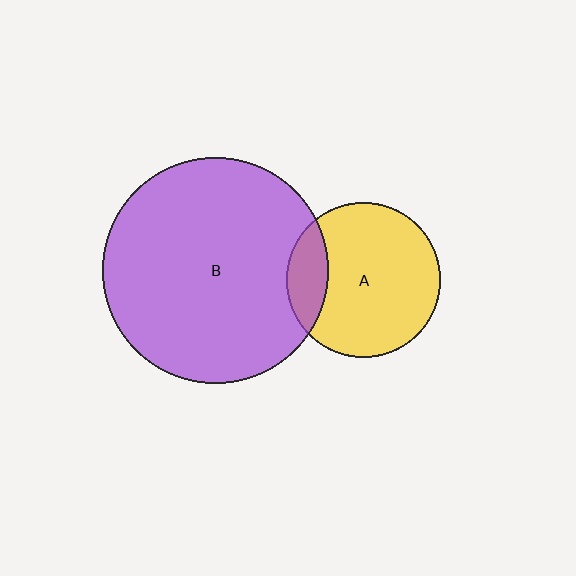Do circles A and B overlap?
Yes.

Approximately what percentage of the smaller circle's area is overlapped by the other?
Approximately 20%.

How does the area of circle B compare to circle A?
Approximately 2.1 times.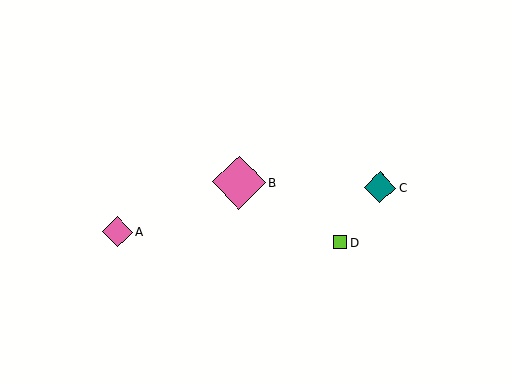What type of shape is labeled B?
Shape B is a pink diamond.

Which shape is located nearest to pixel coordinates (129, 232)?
The pink diamond (labeled A) at (117, 232) is nearest to that location.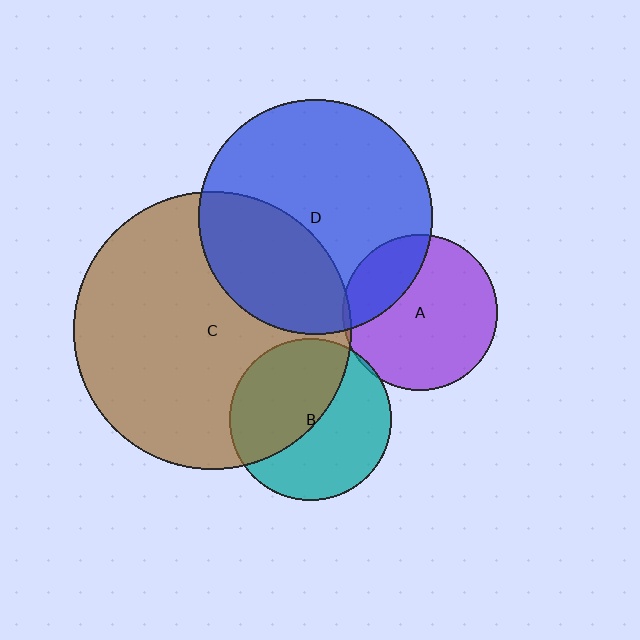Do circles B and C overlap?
Yes.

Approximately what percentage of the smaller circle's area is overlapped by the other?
Approximately 50%.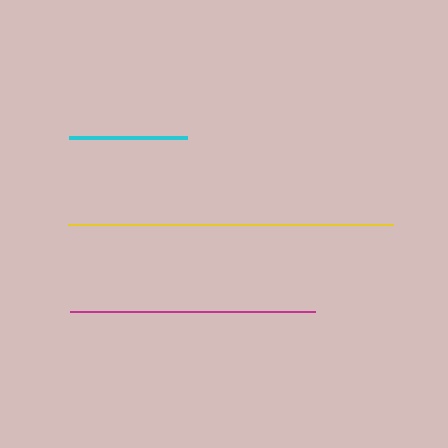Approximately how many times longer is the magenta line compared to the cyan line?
The magenta line is approximately 2.1 times the length of the cyan line.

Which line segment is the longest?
The yellow line is the longest at approximately 325 pixels.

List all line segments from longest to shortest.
From longest to shortest: yellow, magenta, cyan.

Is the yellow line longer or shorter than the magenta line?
The yellow line is longer than the magenta line.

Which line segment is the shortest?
The cyan line is the shortest at approximately 119 pixels.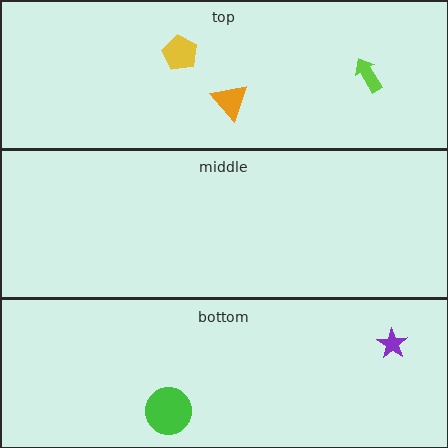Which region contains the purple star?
The bottom region.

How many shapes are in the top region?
3.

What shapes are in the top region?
The yellow pentagon, the orange triangle, the lime arrow.